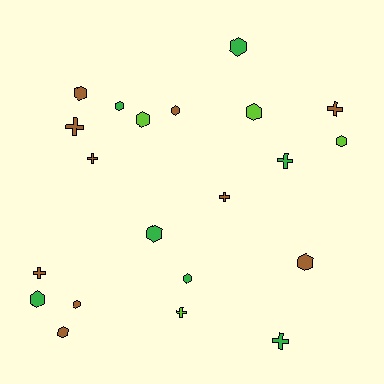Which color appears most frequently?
Brown, with 10 objects.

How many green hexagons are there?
There are 5 green hexagons.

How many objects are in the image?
There are 21 objects.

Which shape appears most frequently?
Hexagon, with 13 objects.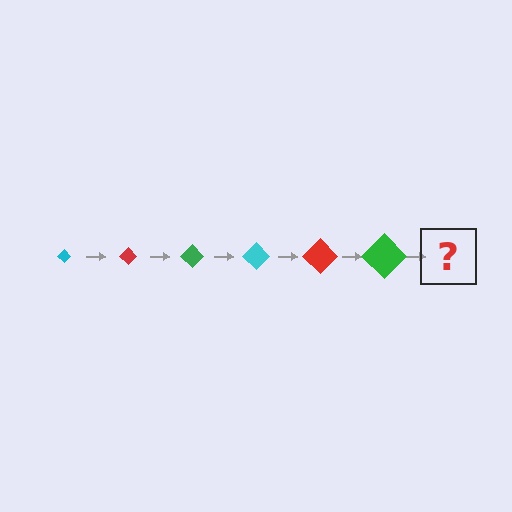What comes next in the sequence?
The next element should be a cyan diamond, larger than the previous one.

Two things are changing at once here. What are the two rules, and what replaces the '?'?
The two rules are that the diamond grows larger each step and the color cycles through cyan, red, and green. The '?' should be a cyan diamond, larger than the previous one.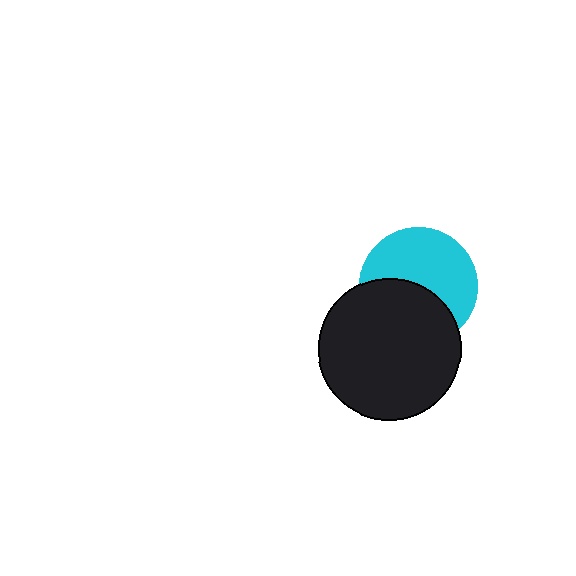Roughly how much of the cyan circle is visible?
About half of it is visible (roughly 57%).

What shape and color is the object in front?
The object in front is a black circle.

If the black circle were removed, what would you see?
You would see the complete cyan circle.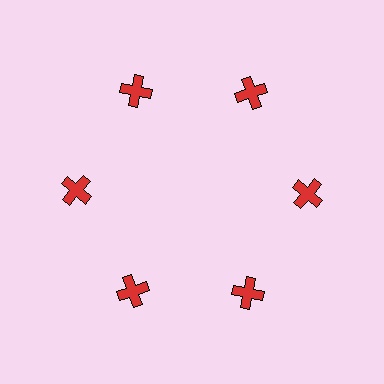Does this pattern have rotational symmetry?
Yes, this pattern has 6-fold rotational symmetry. It looks the same after rotating 60 degrees around the center.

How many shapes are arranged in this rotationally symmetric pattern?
There are 6 shapes, arranged in 6 groups of 1.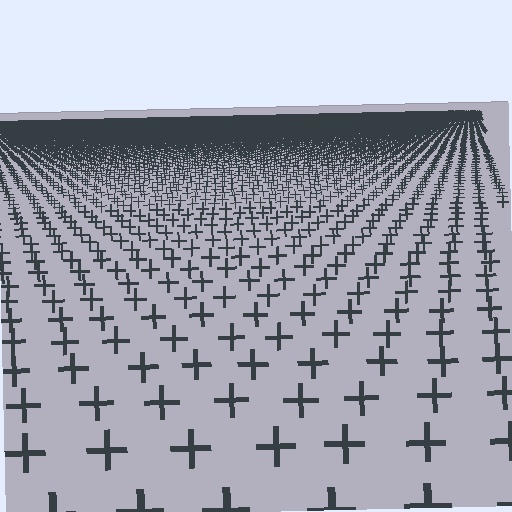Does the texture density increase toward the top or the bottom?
Density increases toward the top.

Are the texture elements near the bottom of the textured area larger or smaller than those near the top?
Larger. Near the bottom, elements are closer to the viewer and appear at a bigger on-screen size.